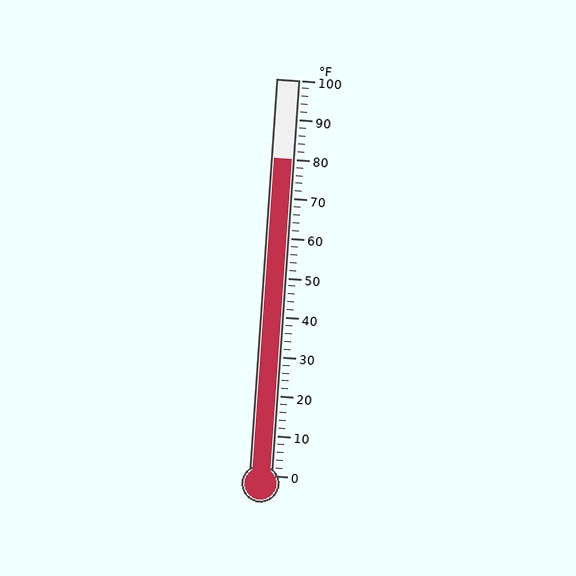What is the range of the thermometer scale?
The thermometer scale ranges from 0°F to 100°F.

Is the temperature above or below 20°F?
The temperature is above 20°F.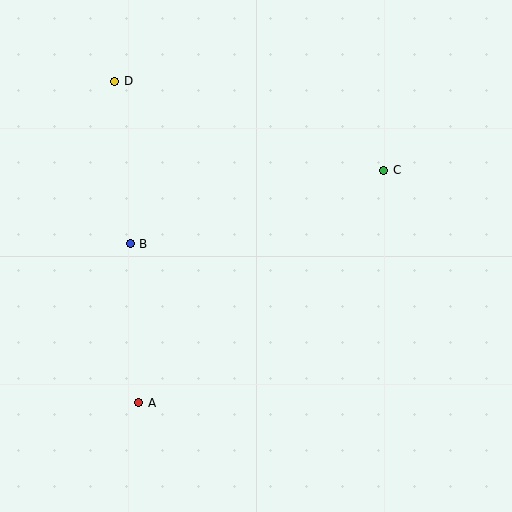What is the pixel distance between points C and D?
The distance between C and D is 283 pixels.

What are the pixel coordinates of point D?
Point D is at (115, 81).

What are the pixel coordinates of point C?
Point C is at (384, 170).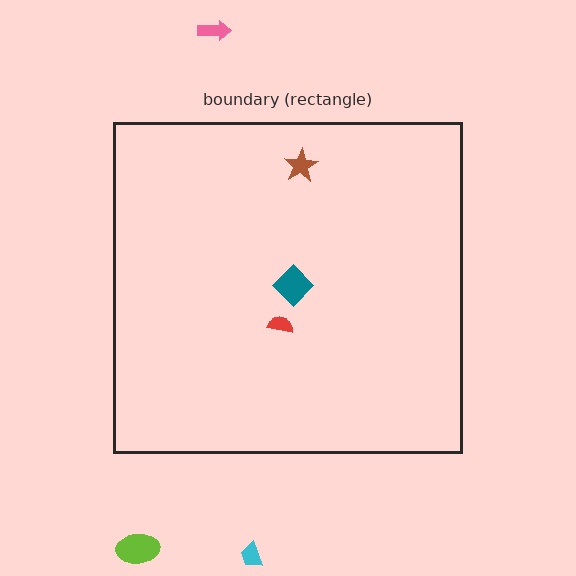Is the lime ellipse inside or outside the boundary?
Outside.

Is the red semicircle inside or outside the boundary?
Inside.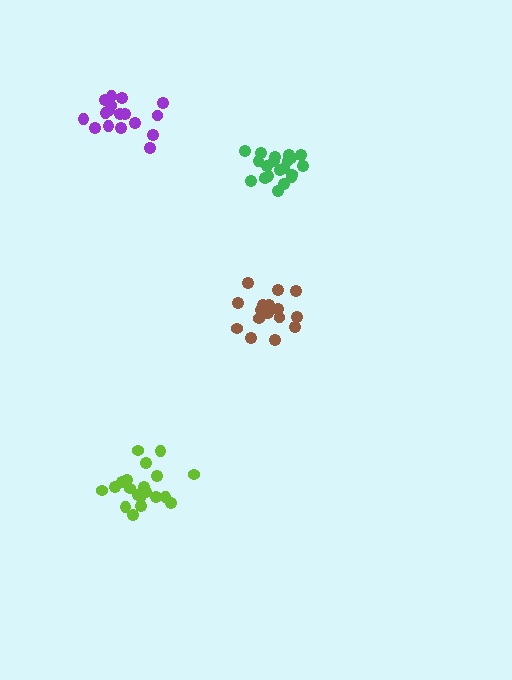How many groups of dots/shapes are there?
There are 4 groups.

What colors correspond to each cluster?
The clusters are colored: green, brown, purple, lime.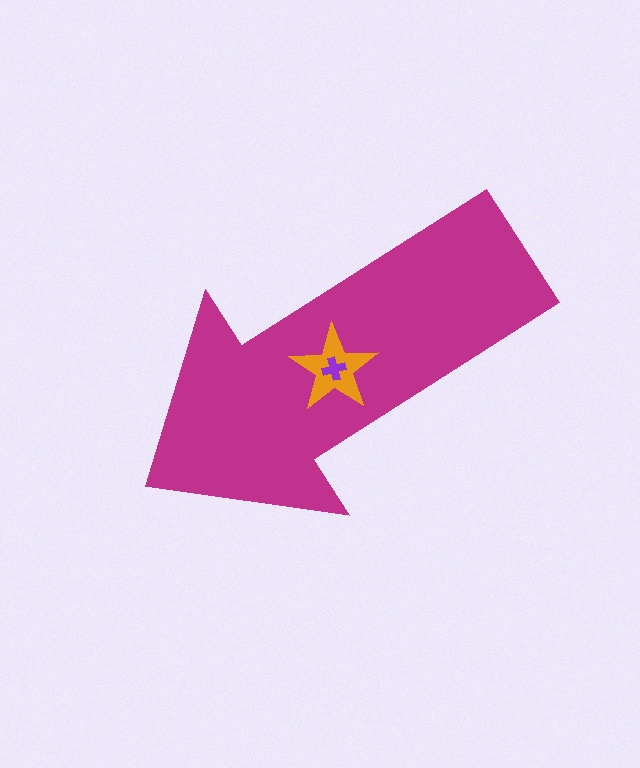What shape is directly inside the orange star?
The purple cross.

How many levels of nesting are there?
3.